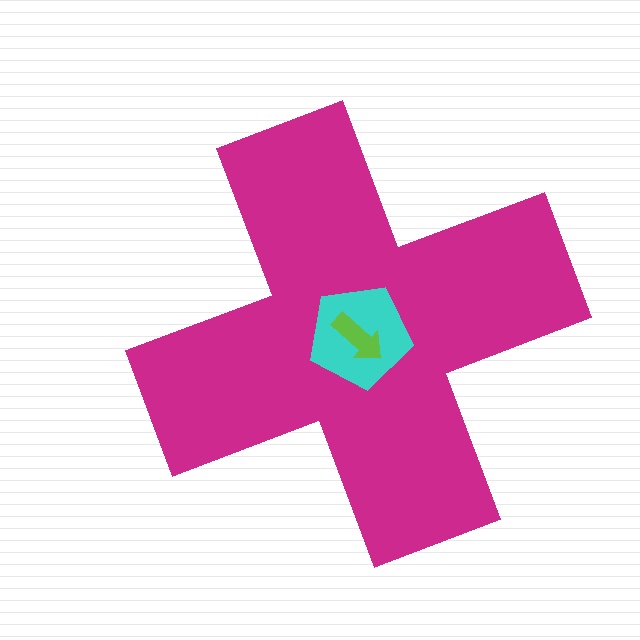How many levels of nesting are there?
3.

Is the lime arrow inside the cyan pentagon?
Yes.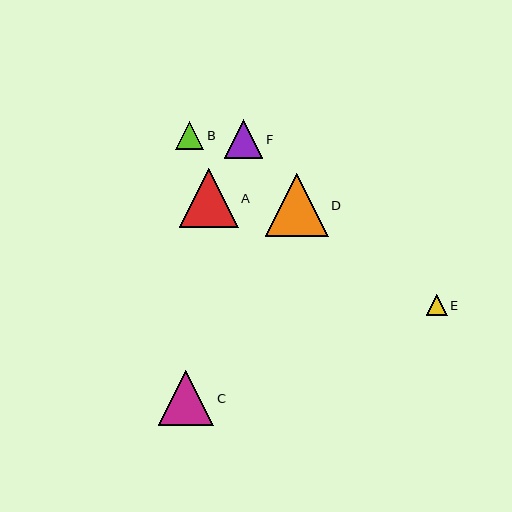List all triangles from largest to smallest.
From largest to smallest: D, A, C, F, B, E.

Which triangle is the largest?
Triangle D is the largest with a size of approximately 63 pixels.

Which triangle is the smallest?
Triangle E is the smallest with a size of approximately 21 pixels.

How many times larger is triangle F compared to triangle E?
Triangle F is approximately 1.8 times the size of triangle E.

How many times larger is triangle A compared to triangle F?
Triangle A is approximately 1.5 times the size of triangle F.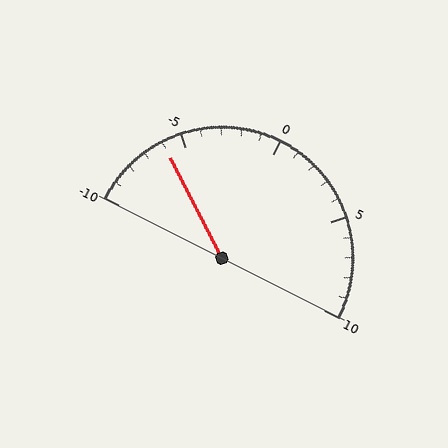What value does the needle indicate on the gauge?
The needle indicates approximately -6.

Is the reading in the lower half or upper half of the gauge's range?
The reading is in the lower half of the range (-10 to 10).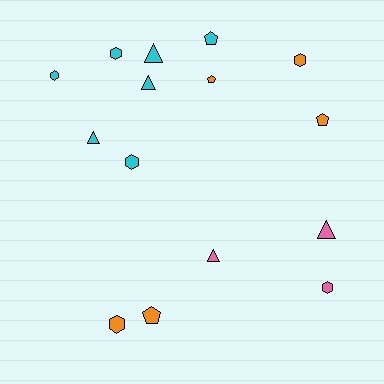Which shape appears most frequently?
Hexagon, with 6 objects.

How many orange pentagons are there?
There are 3 orange pentagons.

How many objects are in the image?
There are 15 objects.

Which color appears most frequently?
Cyan, with 7 objects.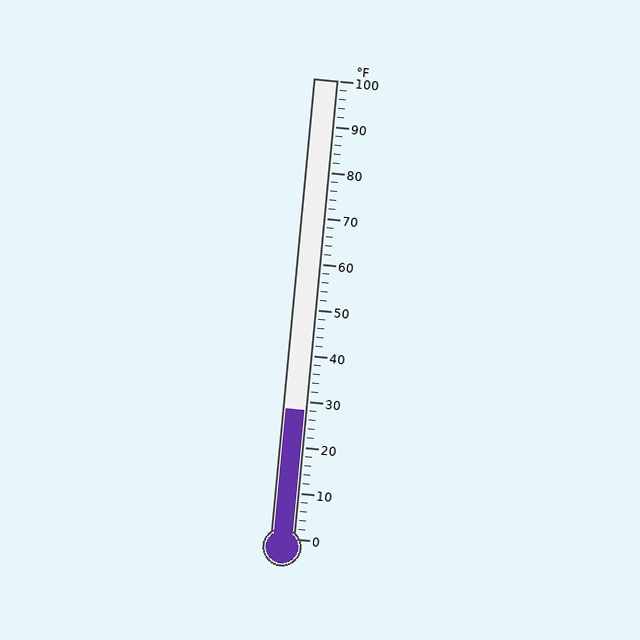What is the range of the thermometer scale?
The thermometer scale ranges from 0°F to 100°F.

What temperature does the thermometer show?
The thermometer shows approximately 28°F.